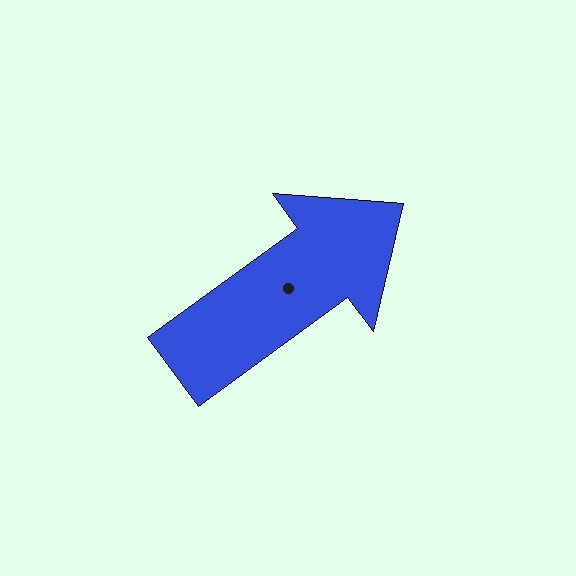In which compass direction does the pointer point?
Northeast.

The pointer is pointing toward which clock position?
Roughly 2 o'clock.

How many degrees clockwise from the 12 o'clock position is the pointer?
Approximately 54 degrees.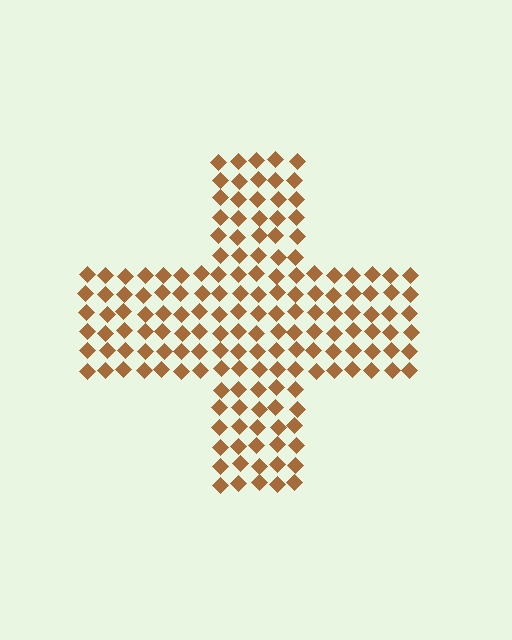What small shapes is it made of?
It is made of small diamonds.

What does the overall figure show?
The overall figure shows a cross.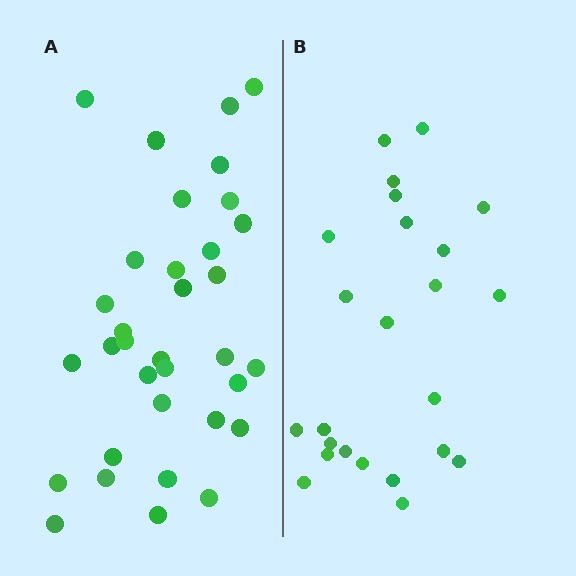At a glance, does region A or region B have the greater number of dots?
Region A (the left region) has more dots.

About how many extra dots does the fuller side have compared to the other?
Region A has roughly 10 or so more dots than region B.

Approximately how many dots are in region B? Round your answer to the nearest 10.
About 20 dots. (The exact count is 24, which rounds to 20.)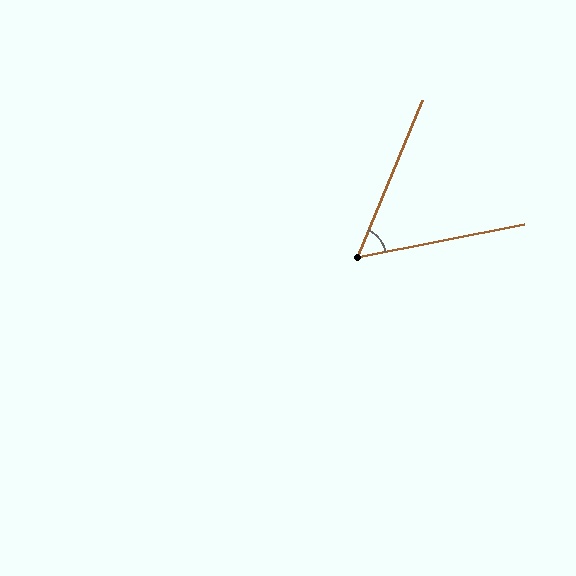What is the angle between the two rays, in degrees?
Approximately 56 degrees.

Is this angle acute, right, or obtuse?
It is acute.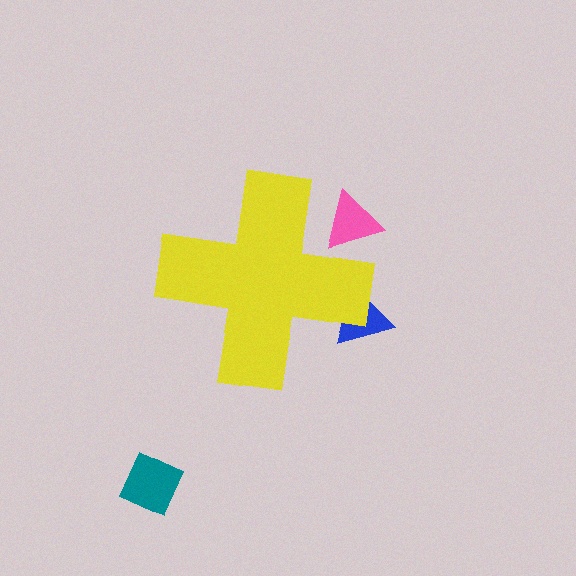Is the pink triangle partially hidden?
Yes, the pink triangle is partially hidden behind the yellow cross.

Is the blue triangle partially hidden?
Yes, the blue triangle is partially hidden behind the yellow cross.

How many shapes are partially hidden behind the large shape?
2 shapes are partially hidden.